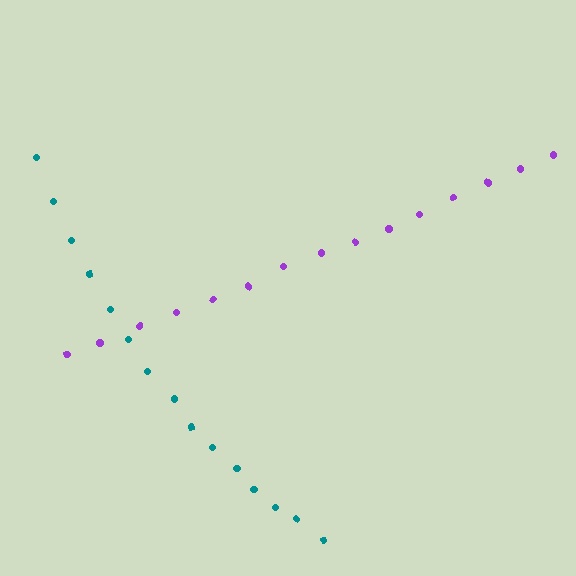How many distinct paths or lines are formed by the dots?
There are 2 distinct paths.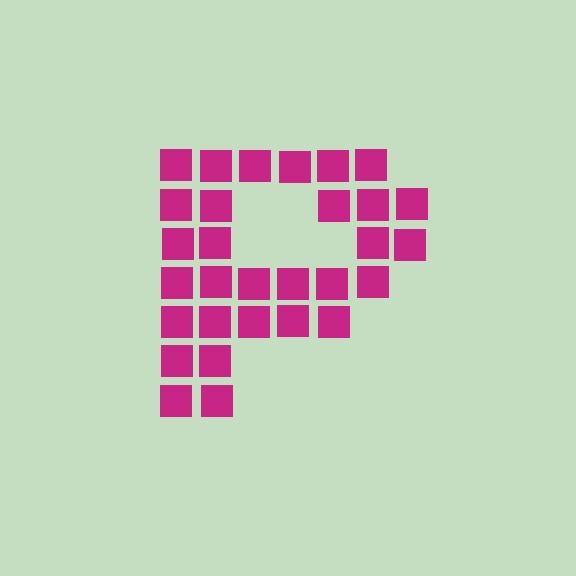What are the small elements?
The small elements are squares.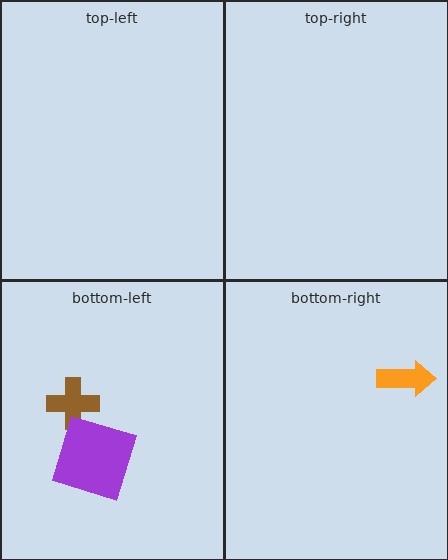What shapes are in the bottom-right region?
The orange arrow.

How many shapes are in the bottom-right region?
1.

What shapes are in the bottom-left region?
The brown cross, the purple square.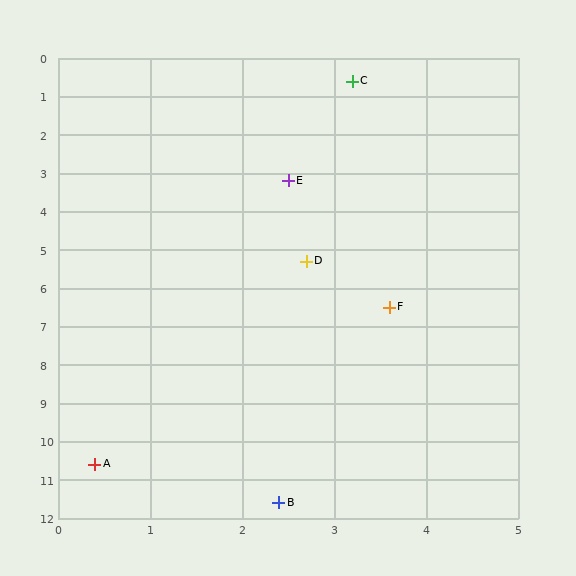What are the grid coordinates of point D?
Point D is at approximately (2.7, 5.3).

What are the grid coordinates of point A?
Point A is at approximately (0.4, 10.6).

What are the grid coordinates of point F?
Point F is at approximately (3.6, 6.5).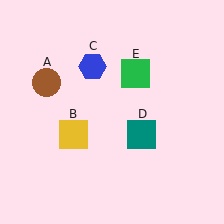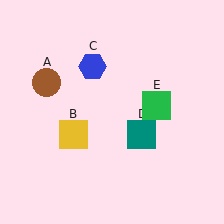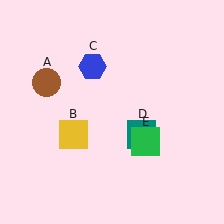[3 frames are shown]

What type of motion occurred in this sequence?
The green square (object E) rotated clockwise around the center of the scene.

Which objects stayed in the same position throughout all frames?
Brown circle (object A) and yellow square (object B) and blue hexagon (object C) and teal square (object D) remained stationary.